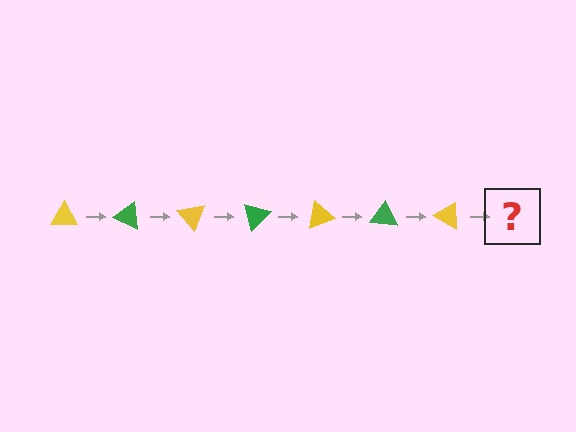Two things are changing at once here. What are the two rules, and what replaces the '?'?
The two rules are that it rotates 25 degrees each step and the color cycles through yellow and green. The '?' should be a green triangle, rotated 175 degrees from the start.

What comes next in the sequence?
The next element should be a green triangle, rotated 175 degrees from the start.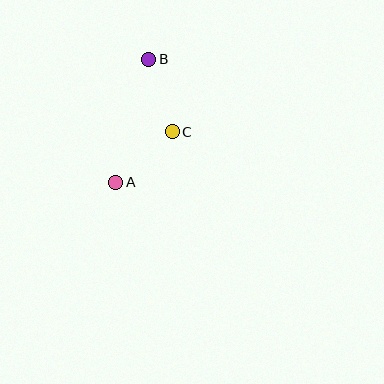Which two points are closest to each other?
Points B and C are closest to each other.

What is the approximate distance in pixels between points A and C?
The distance between A and C is approximately 76 pixels.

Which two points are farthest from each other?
Points A and B are farthest from each other.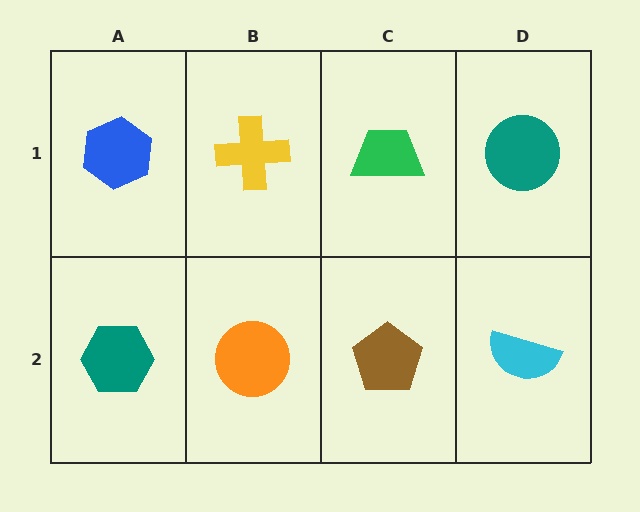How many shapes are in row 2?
4 shapes.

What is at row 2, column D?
A cyan semicircle.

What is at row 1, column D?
A teal circle.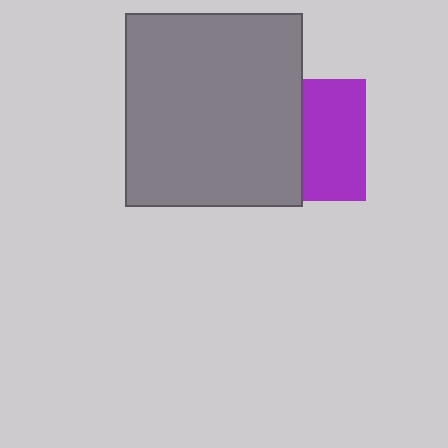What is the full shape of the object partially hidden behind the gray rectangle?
The partially hidden object is a purple square.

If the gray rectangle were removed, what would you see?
You would see the complete purple square.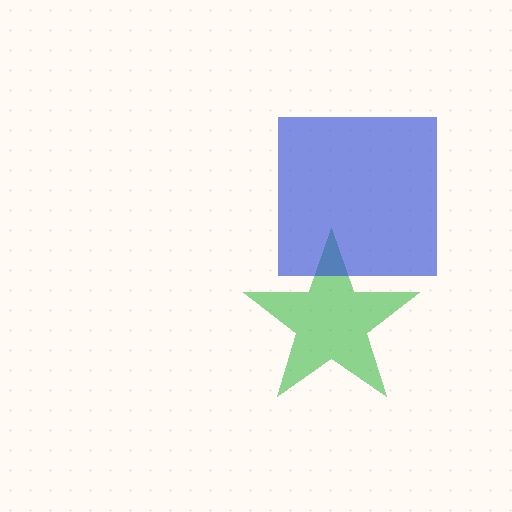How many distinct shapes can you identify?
There are 2 distinct shapes: a green star, a blue square.